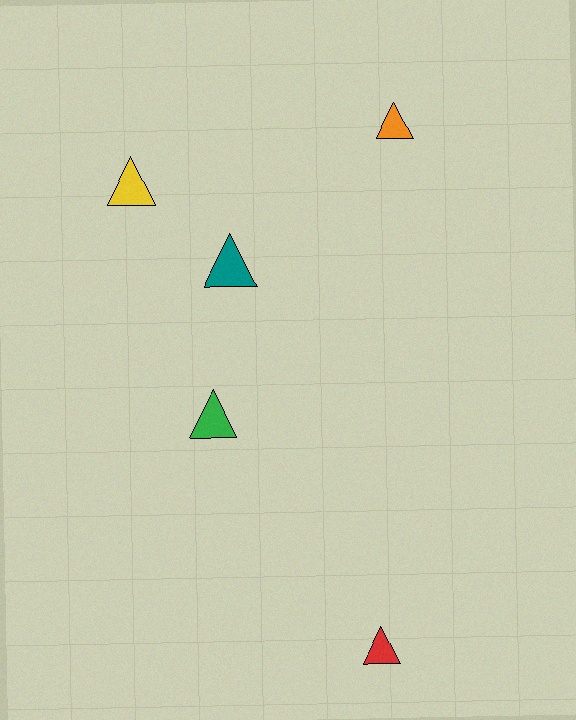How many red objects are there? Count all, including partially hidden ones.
There is 1 red object.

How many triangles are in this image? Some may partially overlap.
There are 5 triangles.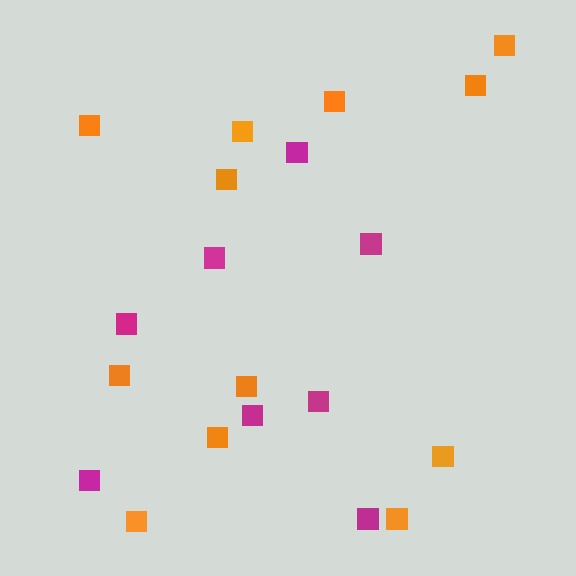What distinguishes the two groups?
There are 2 groups: one group of orange squares (12) and one group of magenta squares (8).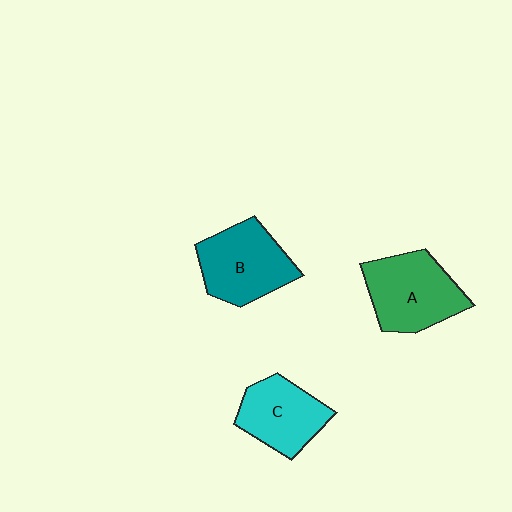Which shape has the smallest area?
Shape C (cyan).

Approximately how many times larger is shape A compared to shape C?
Approximately 1.2 times.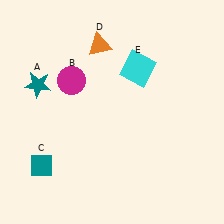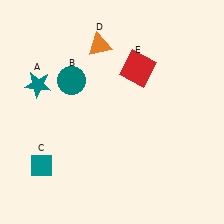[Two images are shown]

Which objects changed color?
B changed from magenta to teal. E changed from cyan to red.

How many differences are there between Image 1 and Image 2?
There are 2 differences between the two images.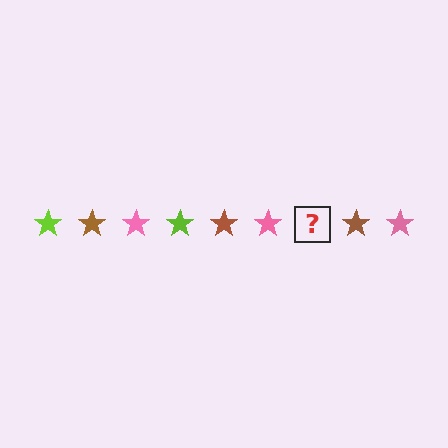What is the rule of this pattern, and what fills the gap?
The rule is that the pattern cycles through lime, brown, pink stars. The gap should be filled with a lime star.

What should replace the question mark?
The question mark should be replaced with a lime star.